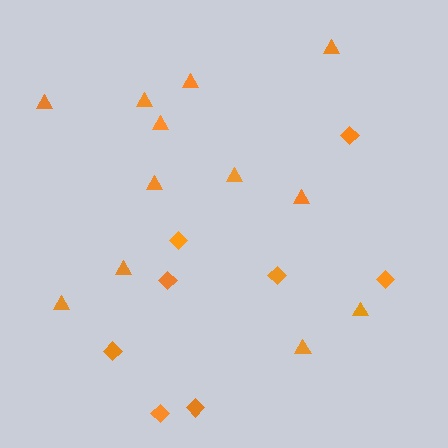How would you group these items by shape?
There are 2 groups: one group of triangles (12) and one group of diamonds (8).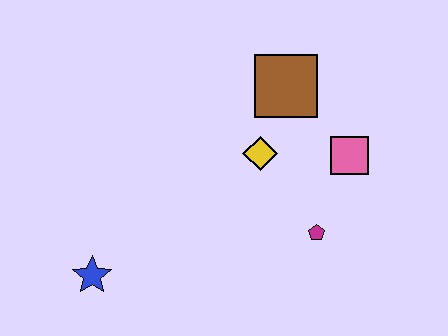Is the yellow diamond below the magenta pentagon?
No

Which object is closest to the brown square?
The yellow diamond is closest to the brown square.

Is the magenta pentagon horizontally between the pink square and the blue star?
Yes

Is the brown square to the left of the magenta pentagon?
Yes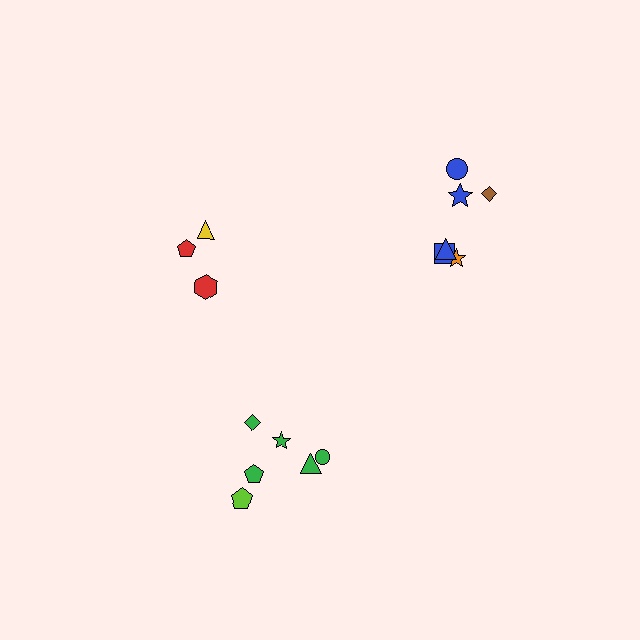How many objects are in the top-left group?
There are 3 objects.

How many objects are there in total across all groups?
There are 15 objects.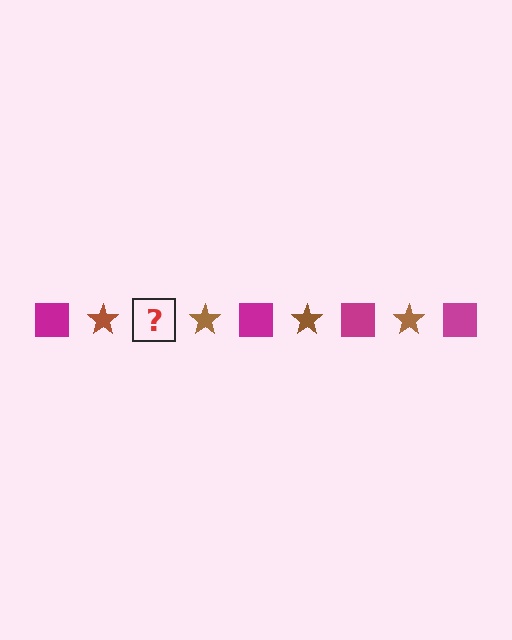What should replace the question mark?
The question mark should be replaced with a magenta square.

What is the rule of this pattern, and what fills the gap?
The rule is that the pattern alternates between magenta square and brown star. The gap should be filled with a magenta square.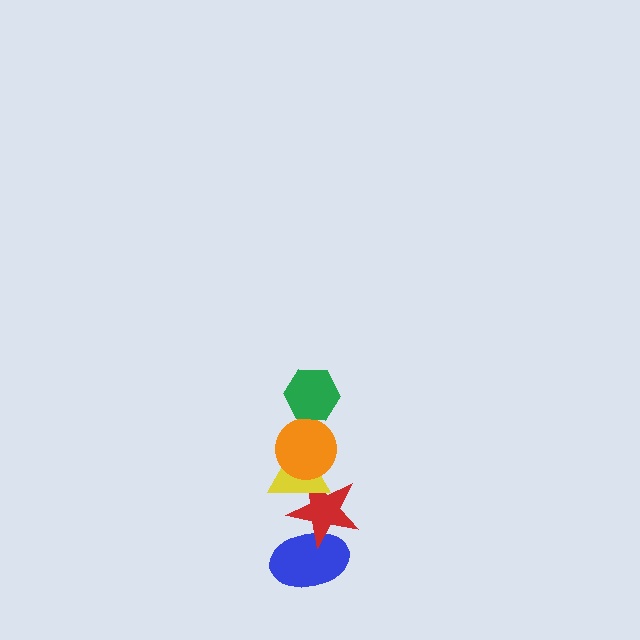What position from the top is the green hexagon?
The green hexagon is 1st from the top.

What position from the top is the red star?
The red star is 4th from the top.